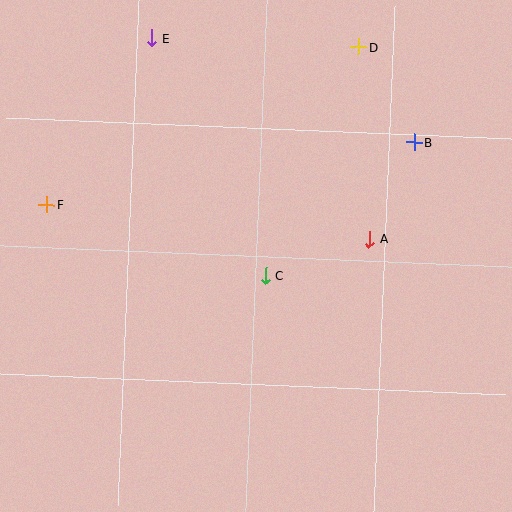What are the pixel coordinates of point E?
Point E is at (152, 38).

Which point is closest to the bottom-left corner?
Point F is closest to the bottom-left corner.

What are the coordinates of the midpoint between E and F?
The midpoint between E and F is at (99, 121).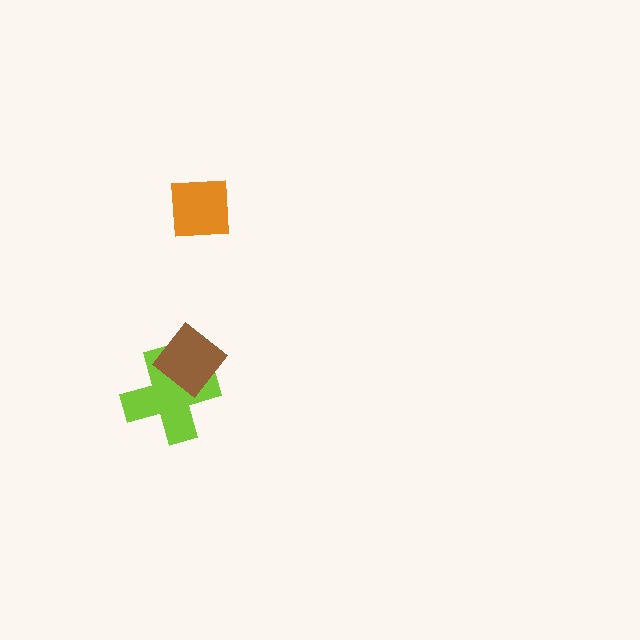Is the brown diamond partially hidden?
No, no other shape covers it.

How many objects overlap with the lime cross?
1 object overlaps with the lime cross.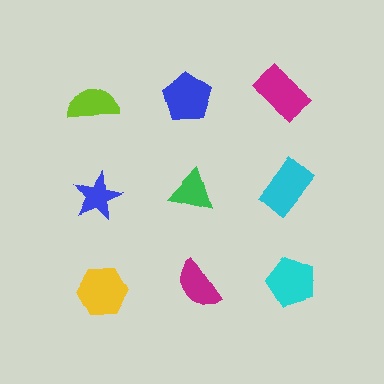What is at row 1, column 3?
A magenta rectangle.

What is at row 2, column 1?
A blue star.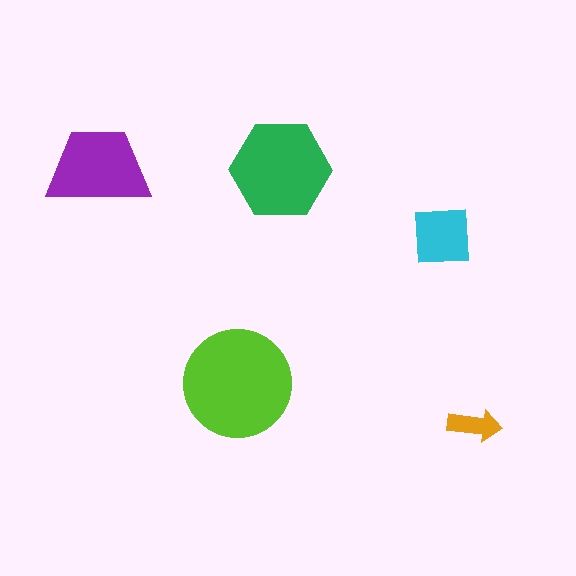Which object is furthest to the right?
The orange arrow is rightmost.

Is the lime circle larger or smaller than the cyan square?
Larger.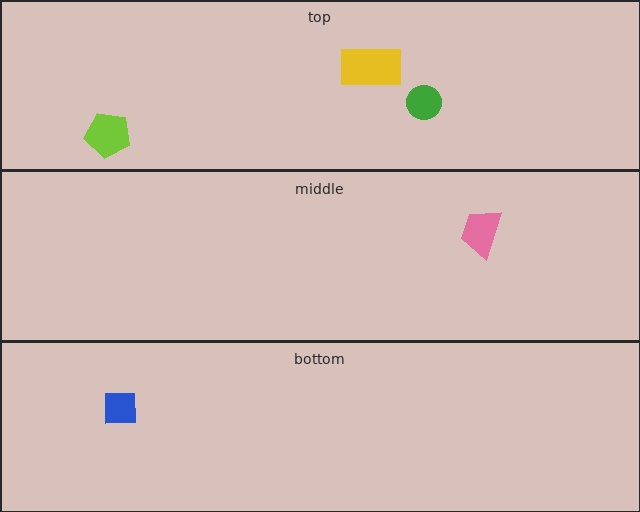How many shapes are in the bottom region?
1.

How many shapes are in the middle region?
1.